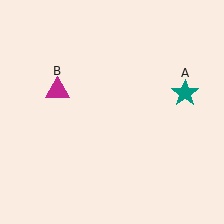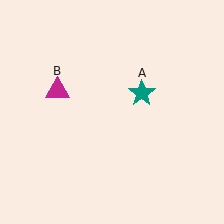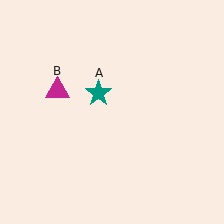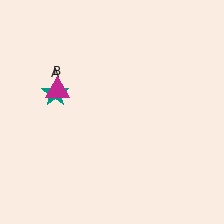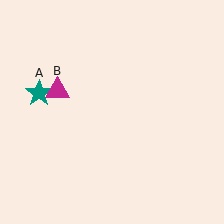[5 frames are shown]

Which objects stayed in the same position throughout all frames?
Magenta triangle (object B) remained stationary.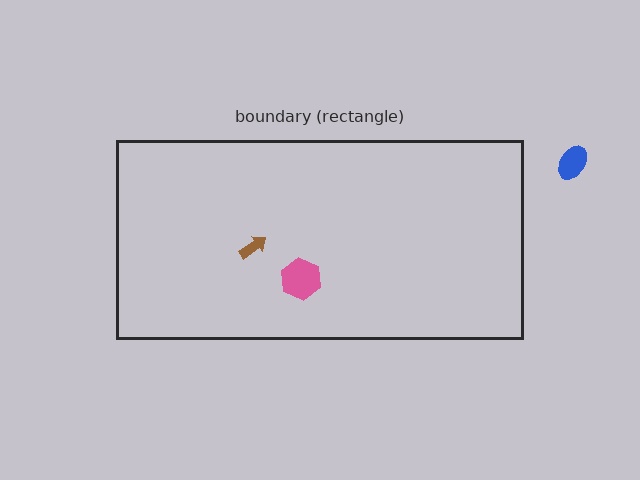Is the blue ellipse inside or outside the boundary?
Outside.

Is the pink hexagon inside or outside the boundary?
Inside.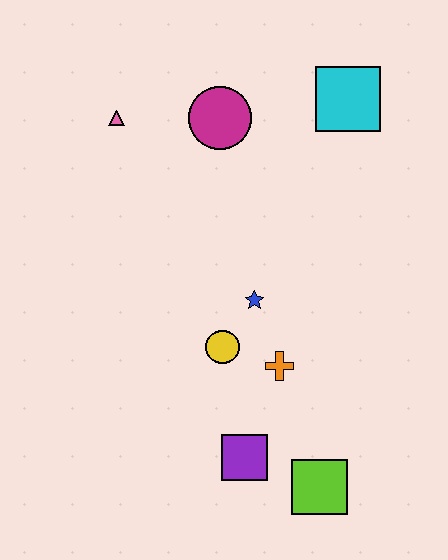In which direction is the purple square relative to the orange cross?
The purple square is below the orange cross.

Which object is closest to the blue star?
The yellow circle is closest to the blue star.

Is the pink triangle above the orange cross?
Yes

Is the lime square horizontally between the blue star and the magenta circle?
No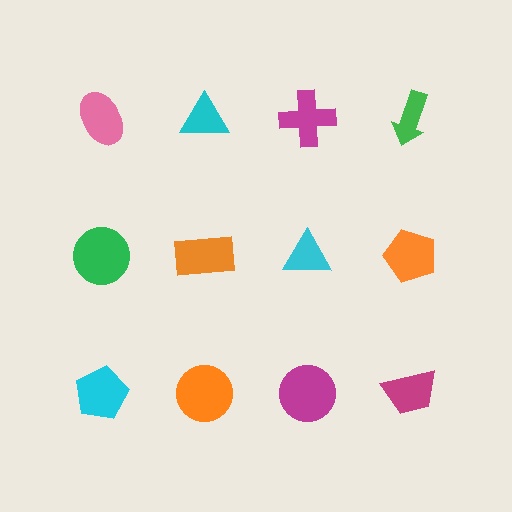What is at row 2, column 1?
A green circle.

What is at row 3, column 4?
A magenta trapezoid.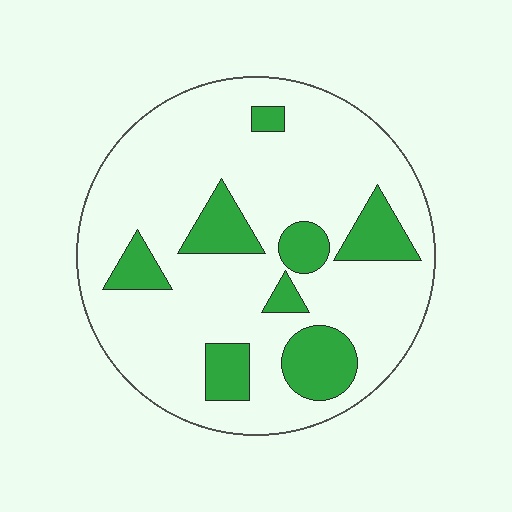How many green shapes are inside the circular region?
8.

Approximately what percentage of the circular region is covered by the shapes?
Approximately 20%.